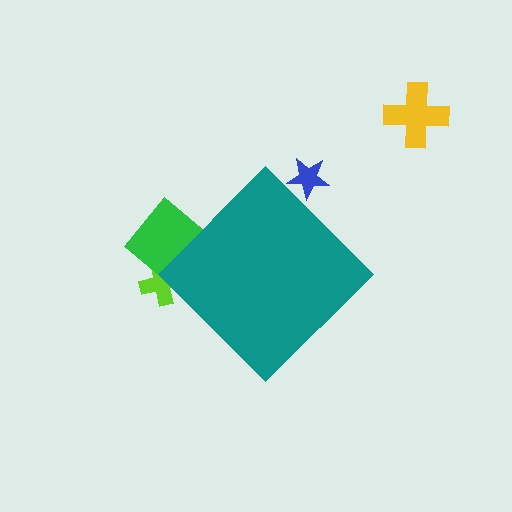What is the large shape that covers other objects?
A teal diamond.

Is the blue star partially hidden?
Yes, the blue star is partially hidden behind the teal diamond.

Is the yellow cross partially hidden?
No, the yellow cross is fully visible.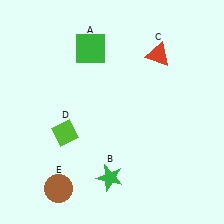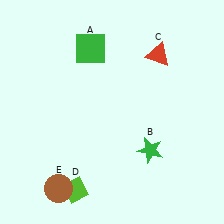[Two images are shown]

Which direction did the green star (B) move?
The green star (B) moved right.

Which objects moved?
The objects that moved are: the green star (B), the lime diamond (D).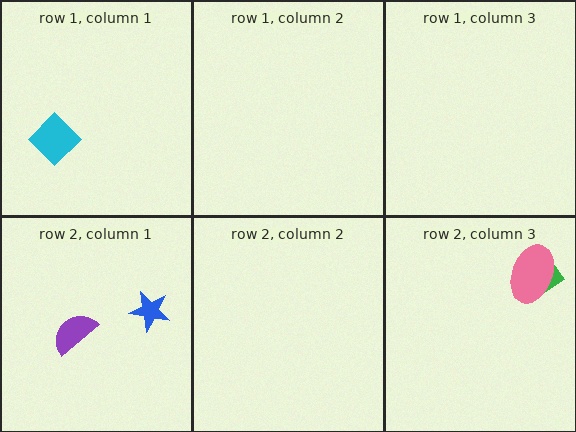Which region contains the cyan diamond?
The row 1, column 1 region.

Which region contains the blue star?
The row 2, column 1 region.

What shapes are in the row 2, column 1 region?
The blue star, the purple semicircle.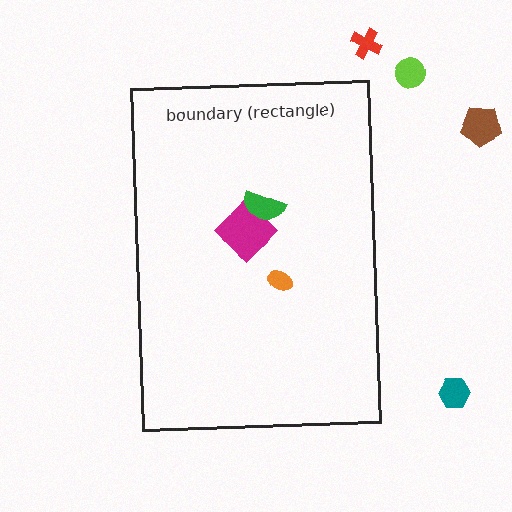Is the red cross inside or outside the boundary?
Outside.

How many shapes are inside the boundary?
3 inside, 4 outside.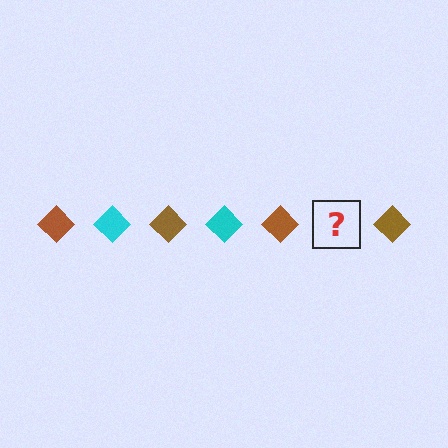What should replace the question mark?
The question mark should be replaced with a cyan diamond.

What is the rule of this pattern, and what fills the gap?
The rule is that the pattern cycles through brown, cyan diamonds. The gap should be filled with a cyan diamond.